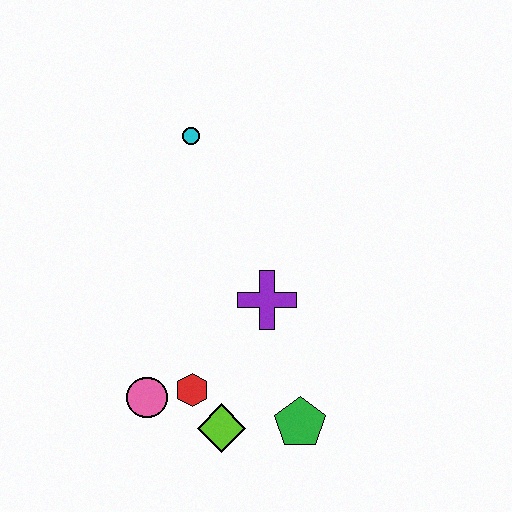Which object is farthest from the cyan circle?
The green pentagon is farthest from the cyan circle.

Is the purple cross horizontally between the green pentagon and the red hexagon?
Yes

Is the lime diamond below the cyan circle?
Yes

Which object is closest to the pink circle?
The red hexagon is closest to the pink circle.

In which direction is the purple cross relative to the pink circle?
The purple cross is to the right of the pink circle.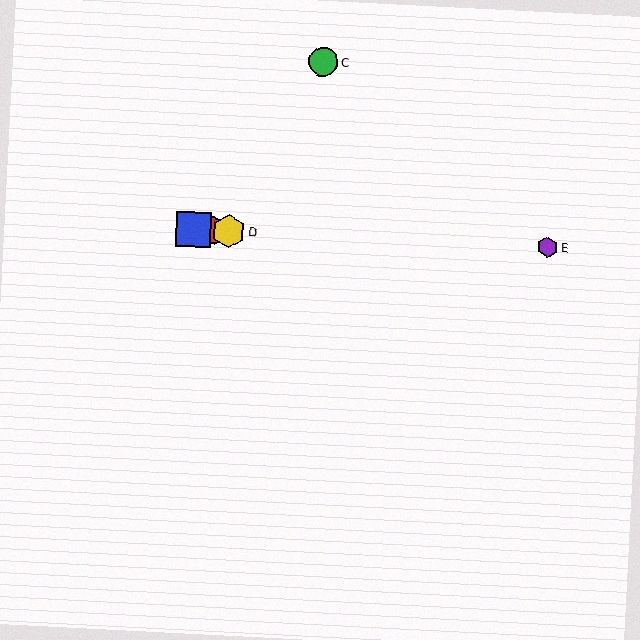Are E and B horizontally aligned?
Yes, both are at y≈247.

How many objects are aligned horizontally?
4 objects (A, B, D, E) are aligned horizontally.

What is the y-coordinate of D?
Object D is at y≈231.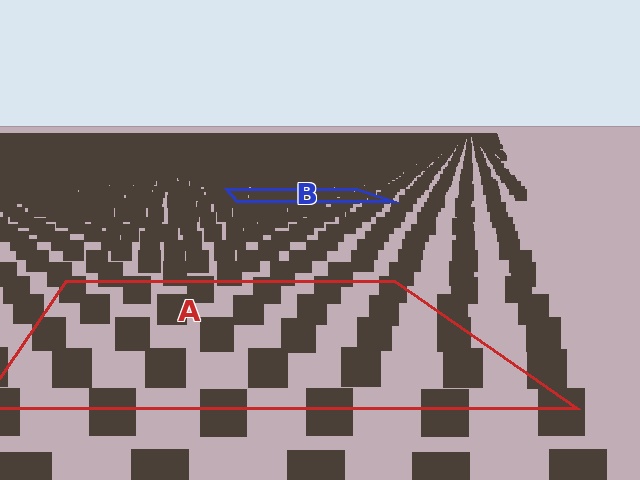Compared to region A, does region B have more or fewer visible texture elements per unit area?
Region B has more texture elements per unit area — they are packed more densely because it is farther away.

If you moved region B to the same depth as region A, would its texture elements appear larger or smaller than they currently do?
They would appear larger. At a closer depth, the same texture elements are projected at a bigger on-screen size.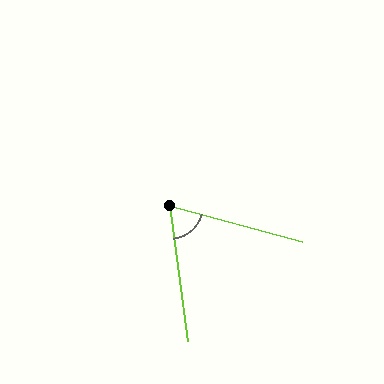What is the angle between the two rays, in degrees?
Approximately 67 degrees.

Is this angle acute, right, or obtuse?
It is acute.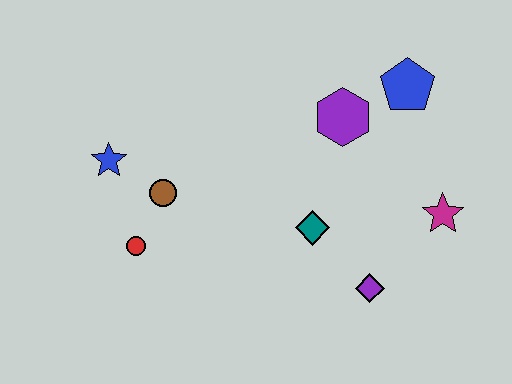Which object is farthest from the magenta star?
The blue star is farthest from the magenta star.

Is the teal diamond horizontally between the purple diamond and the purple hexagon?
No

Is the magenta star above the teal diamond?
Yes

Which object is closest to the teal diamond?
The purple diamond is closest to the teal diamond.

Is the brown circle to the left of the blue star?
No